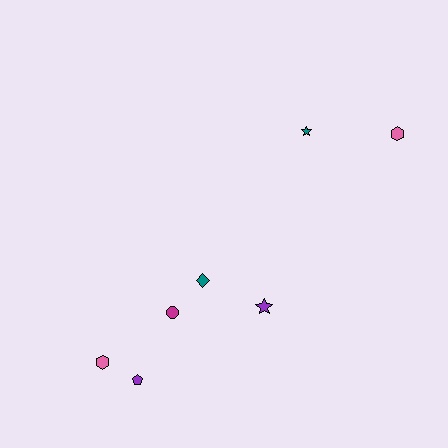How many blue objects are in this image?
There are no blue objects.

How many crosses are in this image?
There are no crosses.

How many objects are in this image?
There are 7 objects.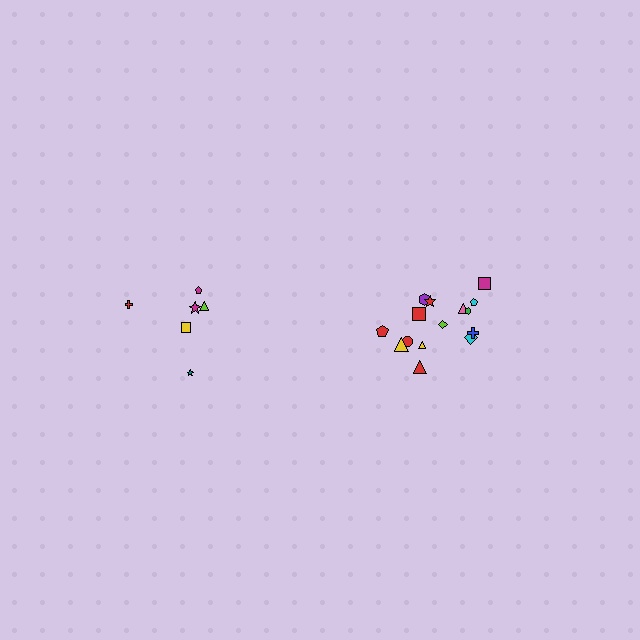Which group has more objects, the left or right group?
The right group.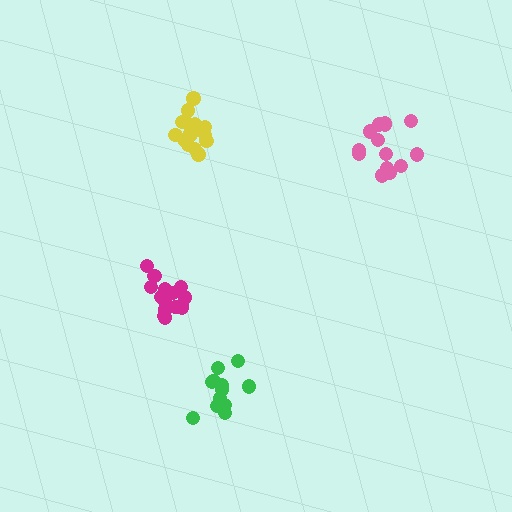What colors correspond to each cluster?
The clusters are colored: pink, yellow, magenta, green.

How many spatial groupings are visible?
There are 4 spatial groupings.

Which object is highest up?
The yellow cluster is topmost.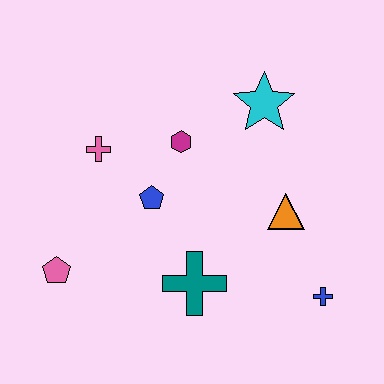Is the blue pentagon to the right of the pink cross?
Yes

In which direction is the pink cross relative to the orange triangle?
The pink cross is to the left of the orange triangle.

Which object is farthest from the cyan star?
The pink pentagon is farthest from the cyan star.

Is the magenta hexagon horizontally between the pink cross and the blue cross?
Yes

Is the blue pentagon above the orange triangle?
Yes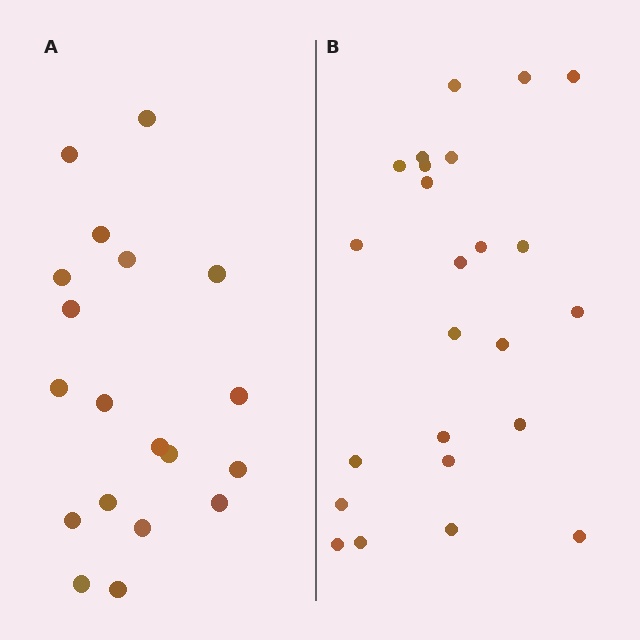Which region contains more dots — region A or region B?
Region B (the right region) has more dots.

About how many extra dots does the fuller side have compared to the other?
Region B has about 5 more dots than region A.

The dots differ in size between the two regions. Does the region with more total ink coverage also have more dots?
No. Region A has more total ink coverage because its dots are larger, but region B actually contains more individual dots. Total area can be misleading — the number of items is what matters here.